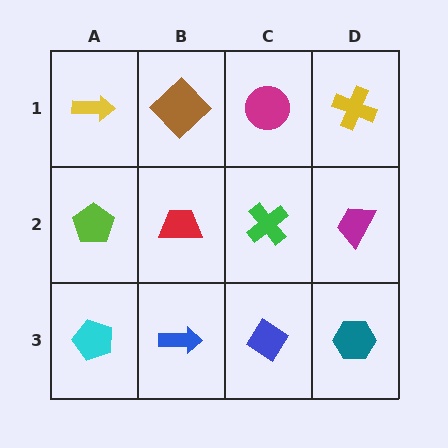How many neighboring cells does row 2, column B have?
4.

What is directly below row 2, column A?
A cyan pentagon.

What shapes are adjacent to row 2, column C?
A magenta circle (row 1, column C), a blue diamond (row 3, column C), a red trapezoid (row 2, column B), a magenta trapezoid (row 2, column D).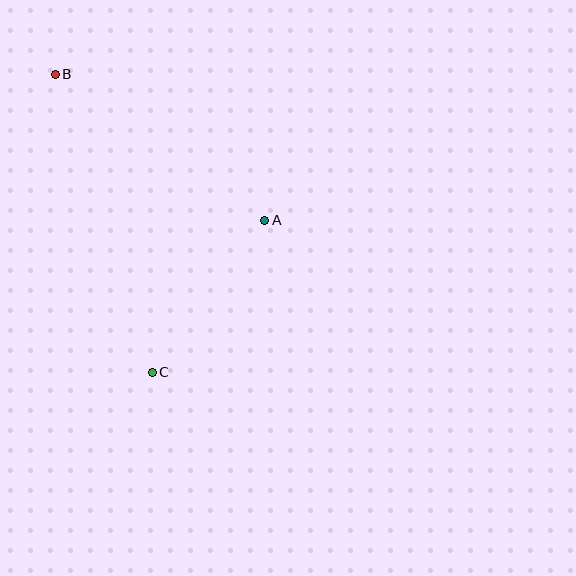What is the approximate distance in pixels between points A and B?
The distance between A and B is approximately 255 pixels.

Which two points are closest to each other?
Points A and C are closest to each other.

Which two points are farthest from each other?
Points B and C are farthest from each other.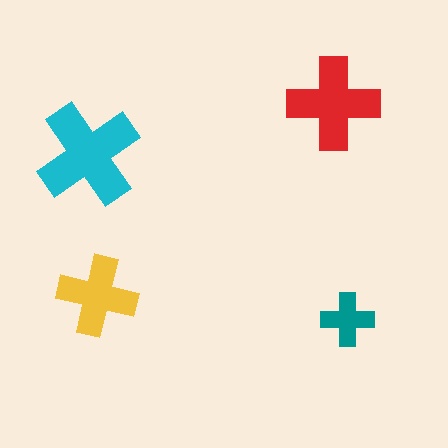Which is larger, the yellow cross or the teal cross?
The yellow one.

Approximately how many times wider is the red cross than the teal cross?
About 1.5 times wider.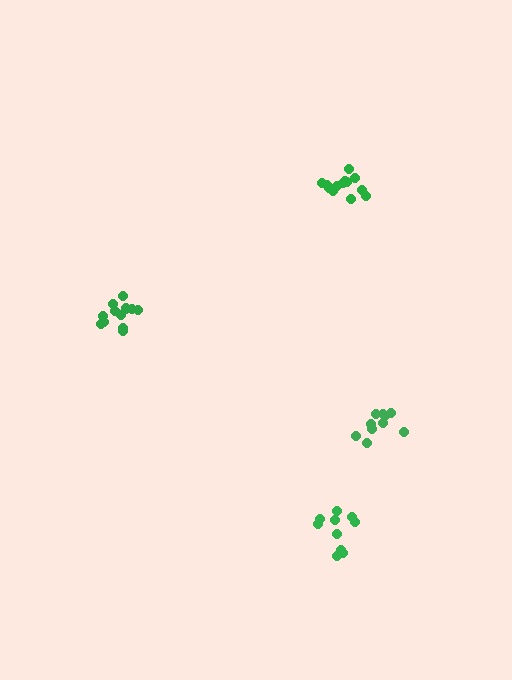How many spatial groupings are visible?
There are 4 spatial groupings.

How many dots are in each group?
Group 1: 12 dots, Group 2: 14 dots, Group 3: 10 dots, Group 4: 10 dots (46 total).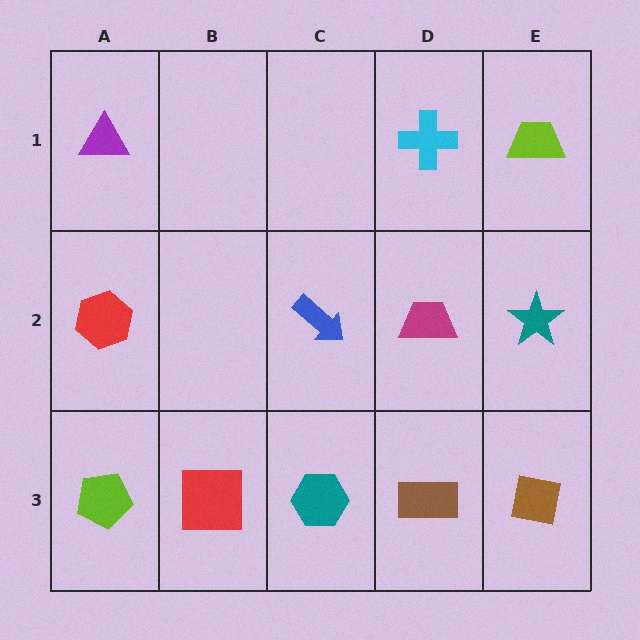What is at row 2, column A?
A red hexagon.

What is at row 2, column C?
A blue arrow.